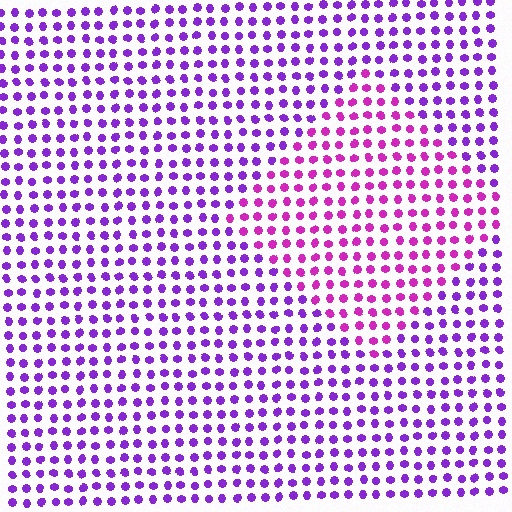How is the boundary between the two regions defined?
The boundary is defined purely by a slight shift in hue (about 34 degrees). Spacing, size, and orientation are identical on both sides.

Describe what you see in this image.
The image is filled with small purple elements in a uniform arrangement. A diamond-shaped region is visible where the elements are tinted to a slightly different hue, forming a subtle color boundary.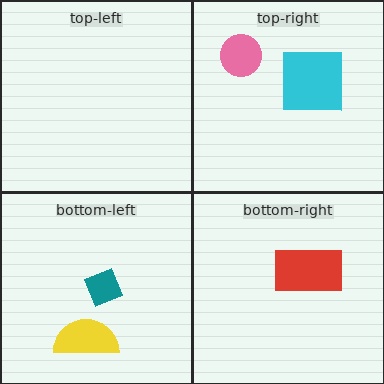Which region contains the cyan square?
The top-right region.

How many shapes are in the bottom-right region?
1.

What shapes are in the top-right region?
The cyan square, the pink circle.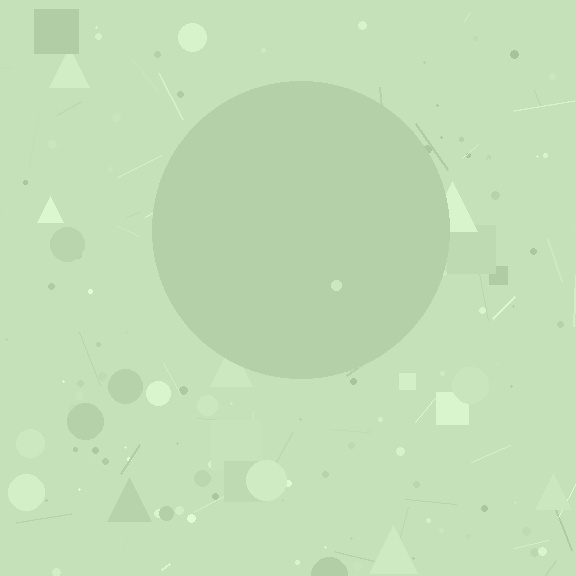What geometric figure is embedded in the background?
A circle is embedded in the background.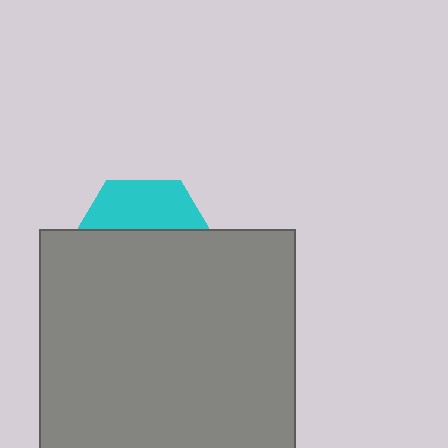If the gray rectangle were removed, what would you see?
You would see the complete cyan hexagon.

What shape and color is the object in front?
The object in front is a gray rectangle.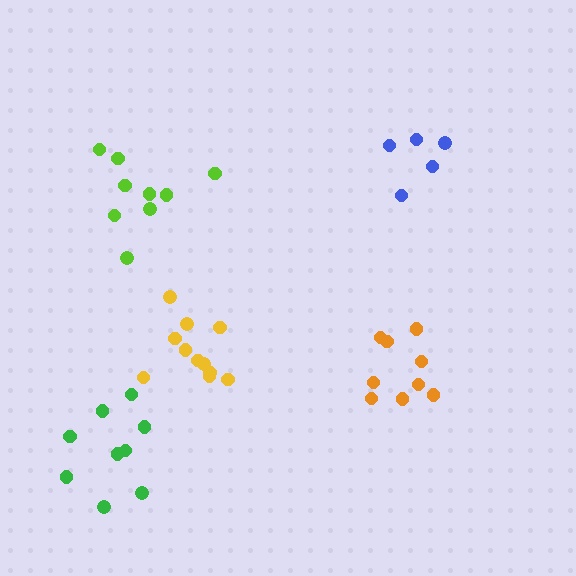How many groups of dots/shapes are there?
There are 5 groups.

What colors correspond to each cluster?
The clusters are colored: orange, yellow, blue, lime, green.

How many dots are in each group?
Group 1: 9 dots, Group 2: 11 dots, Group 3: 5 dots, Group 4: 9 dots, Group 5: 9 dots (43 total).